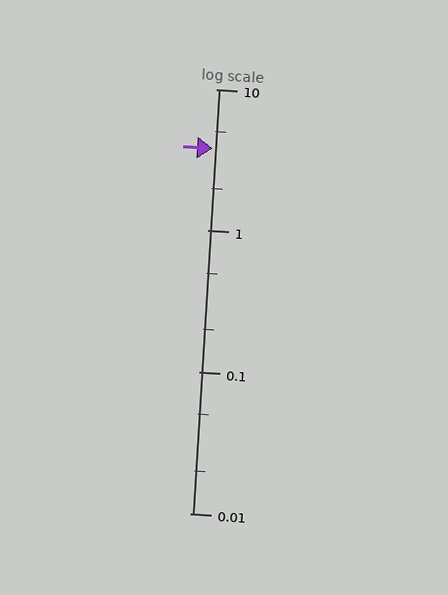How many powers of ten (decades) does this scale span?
The scale spans 3 decades, from 0.01 to 10.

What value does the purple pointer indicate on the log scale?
The pointer indicates approximately 3.8.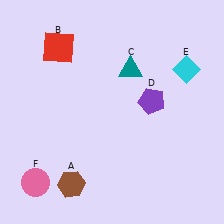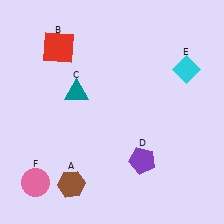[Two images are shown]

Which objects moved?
The objects that moved are: the teal triangle (C), the purple pentagon (D).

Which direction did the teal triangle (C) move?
The teal triangle (C) moved left.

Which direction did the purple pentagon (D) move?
The purple pentagon (D) moved down.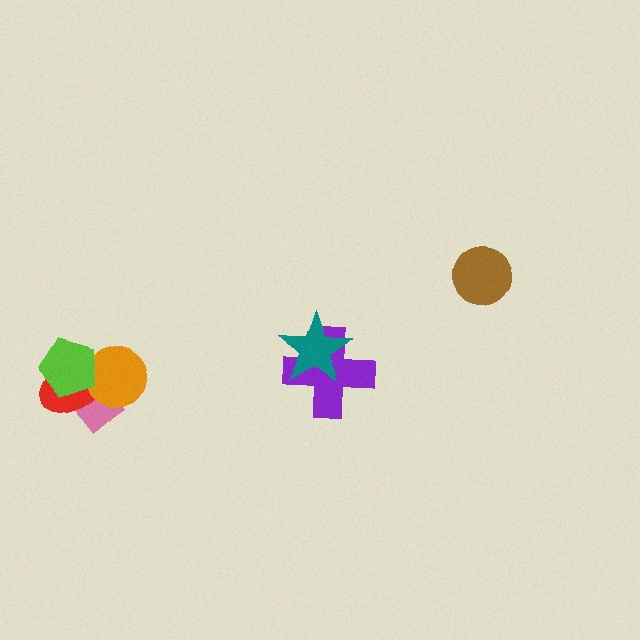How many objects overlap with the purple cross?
1 object overlaps with the purple cross.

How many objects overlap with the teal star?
1 object overlaps with the teal star.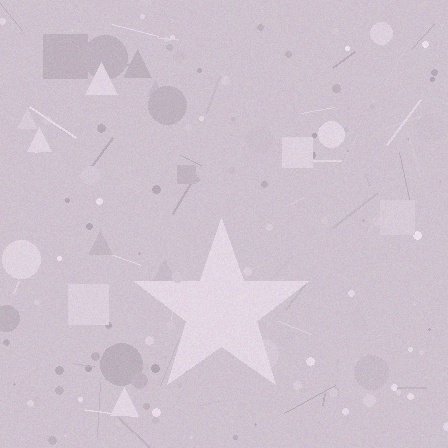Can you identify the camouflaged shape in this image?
The camouflaged shape is a star.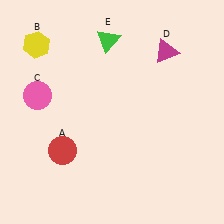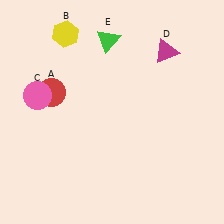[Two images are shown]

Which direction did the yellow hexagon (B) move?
The yellow hexagon (B) moved right.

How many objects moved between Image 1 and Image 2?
2 objects moved between the two images.